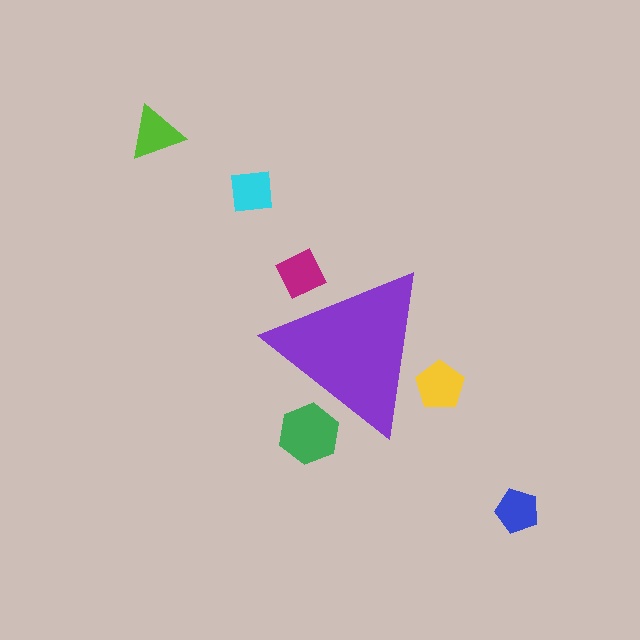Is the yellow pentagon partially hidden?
Yes, the yellow pentagon is partially hidden behind the purple triangle.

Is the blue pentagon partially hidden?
No, the blue pentagon is fully visible.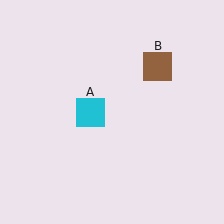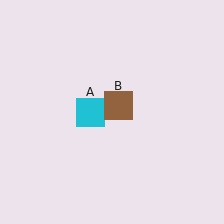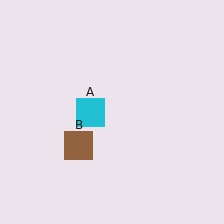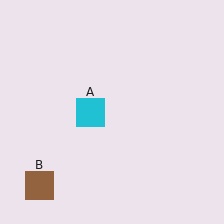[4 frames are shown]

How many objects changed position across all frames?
1 object changed position: brown square (object B).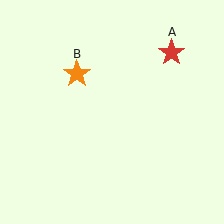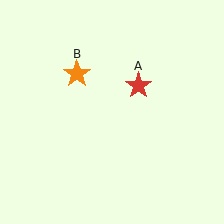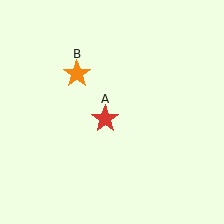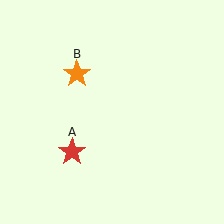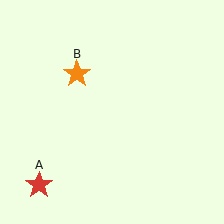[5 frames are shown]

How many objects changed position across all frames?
1 object changed position: red star (object A).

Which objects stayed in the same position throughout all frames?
Orange star (object B) remained stationary.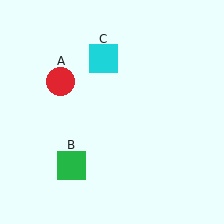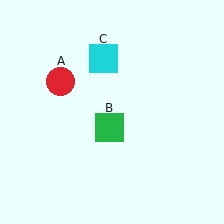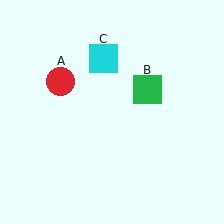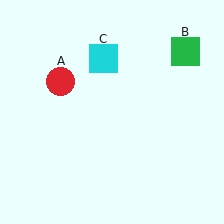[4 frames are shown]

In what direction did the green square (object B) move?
The green square (object B) moved up and to the right.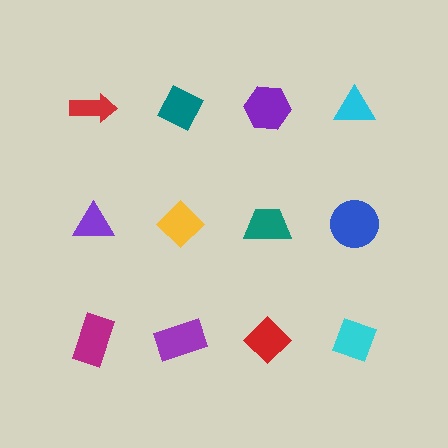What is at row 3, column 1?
A magenta rectangle.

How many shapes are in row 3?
4 shapes.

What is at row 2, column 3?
A teal trapezoid.